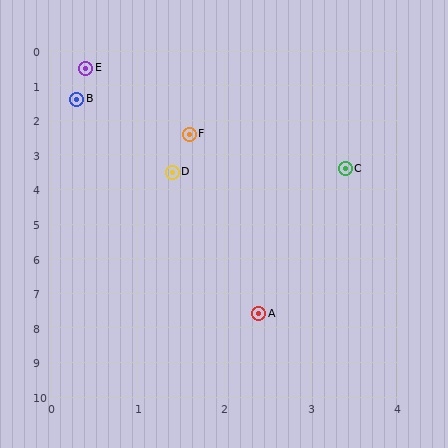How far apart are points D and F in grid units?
Points D and F are about 1.1 grid units apart.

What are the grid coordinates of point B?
Point B is at approximately (0.3, 1.4).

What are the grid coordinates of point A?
Point A is at approximately (2.4, 7.6).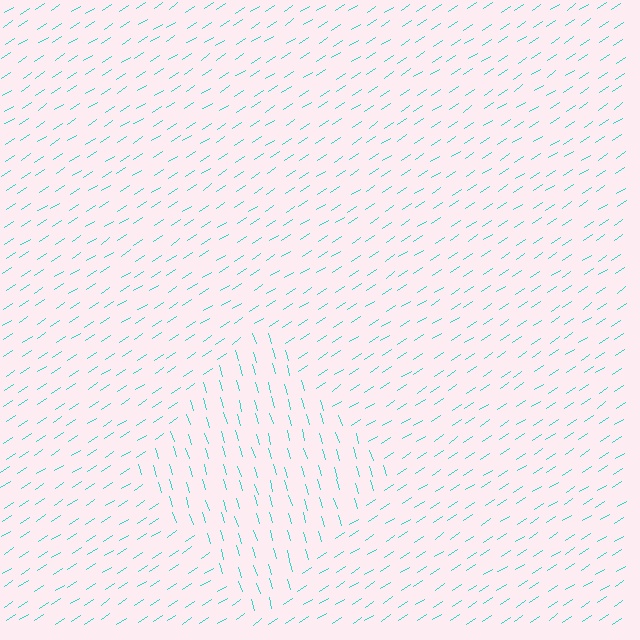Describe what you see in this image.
The image is filled with small cyan line segments. A diamond region in the image has lines oriented differently from the surrounding lines, creating a visible texture boundary.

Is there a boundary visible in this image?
Yes, there is a texture boundary formed by a change in line orientation.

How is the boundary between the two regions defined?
The boundary is defined purely by a change in line orientation (approximately 73 degrees difference). All lines are the same color and thickness.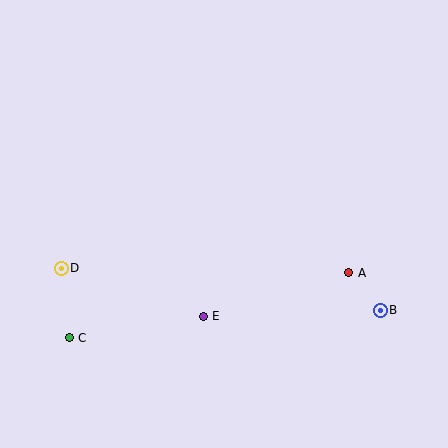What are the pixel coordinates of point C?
Point C is at (69, 338).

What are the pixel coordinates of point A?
Point A is at (349, 273).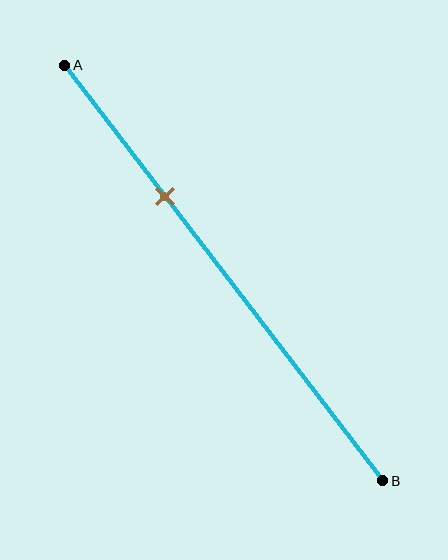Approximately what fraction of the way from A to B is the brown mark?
The brown mark is approximately 30% of the way from A to B.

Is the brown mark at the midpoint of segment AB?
No, the mark is at about 30% from A, not at the 50% midpoint.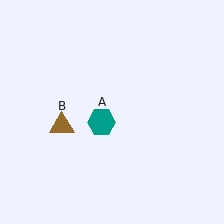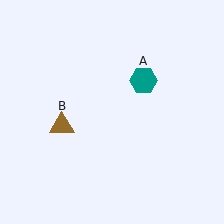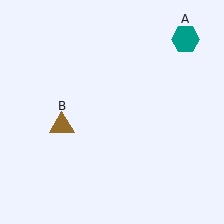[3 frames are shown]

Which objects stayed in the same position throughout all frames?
Brown triangle (object B) remained stationary.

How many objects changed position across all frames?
1 object changed position: teal hexagon (object A).